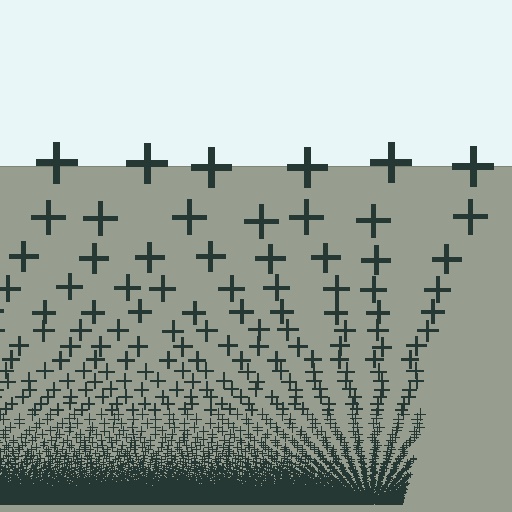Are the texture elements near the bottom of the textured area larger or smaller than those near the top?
Smaller. The gradient is inverted — elements near the bottom are smaller and denser.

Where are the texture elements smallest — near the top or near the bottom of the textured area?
Near the bottom.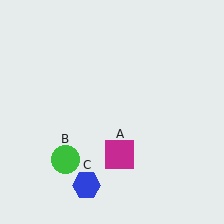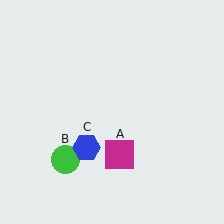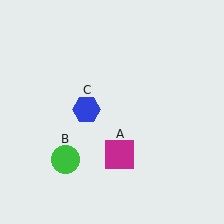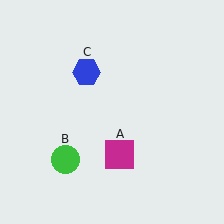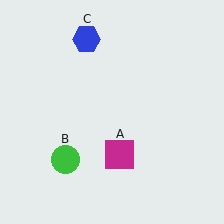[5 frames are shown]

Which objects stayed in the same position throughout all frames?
Magenta square (object A) and green circle (object B) remained stationary.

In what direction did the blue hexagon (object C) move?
The blue hexagon (object C) moved up.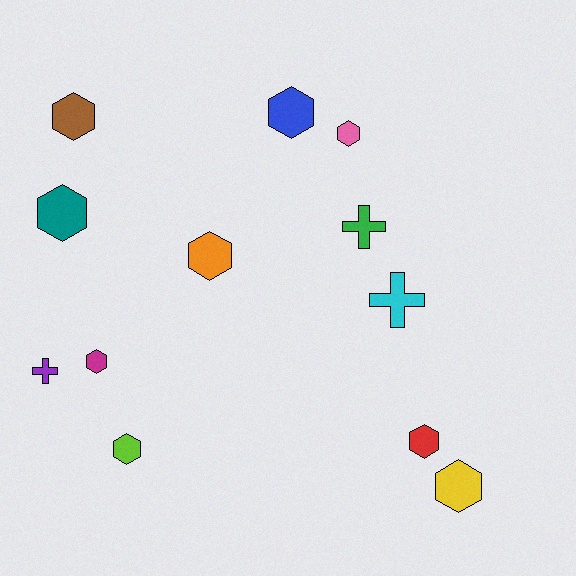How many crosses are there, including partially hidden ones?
There are 3 crosses.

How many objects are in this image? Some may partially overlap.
There are 12 objects.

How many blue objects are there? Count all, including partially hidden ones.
There is 1 blue object.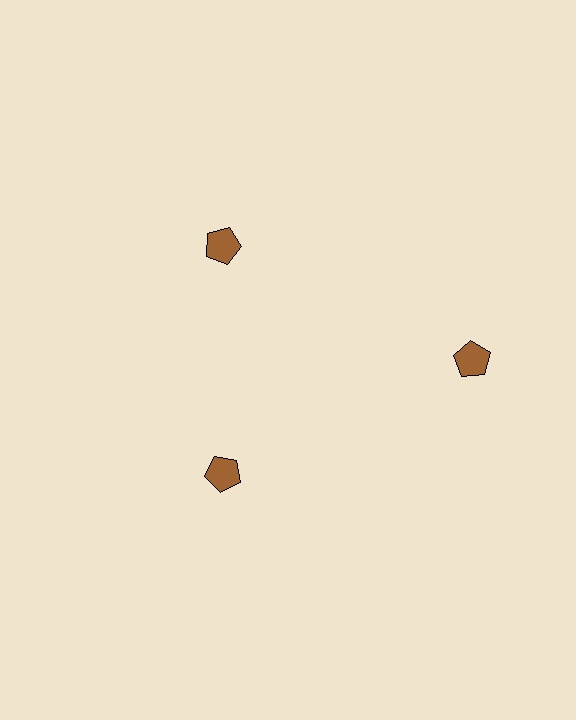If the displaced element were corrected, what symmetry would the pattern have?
It would have 3-fold rotational symmetry — the pattern would map onto itself every 120 degrees.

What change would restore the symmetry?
The symmetry would be restored by moving it inward, back onto the ring so that all 3 pentagons sit at equal angles and equal distance from the center.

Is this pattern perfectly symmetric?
No. The 3 brown pentagons are arranged in a ring, but one element near the 3 o'clock position is pushed outward from the center, breaking the 3-fold rotational symmetry.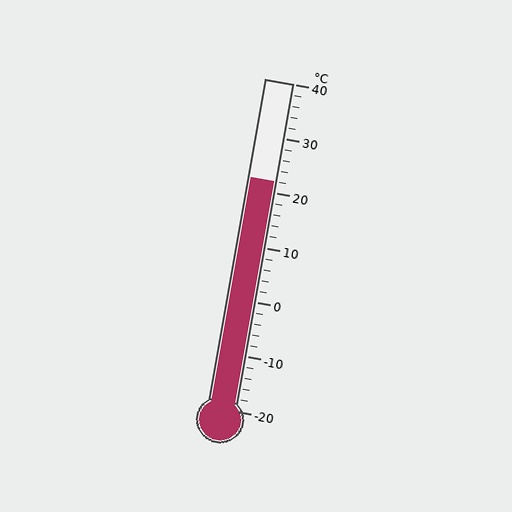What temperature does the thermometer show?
The thermometer shows approximately 22°C.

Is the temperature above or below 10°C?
The temperature is above 10°C.